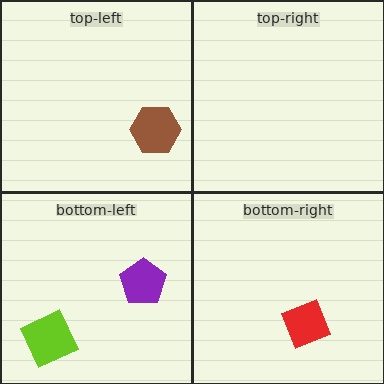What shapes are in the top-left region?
The brown hexagon.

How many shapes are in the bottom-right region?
1.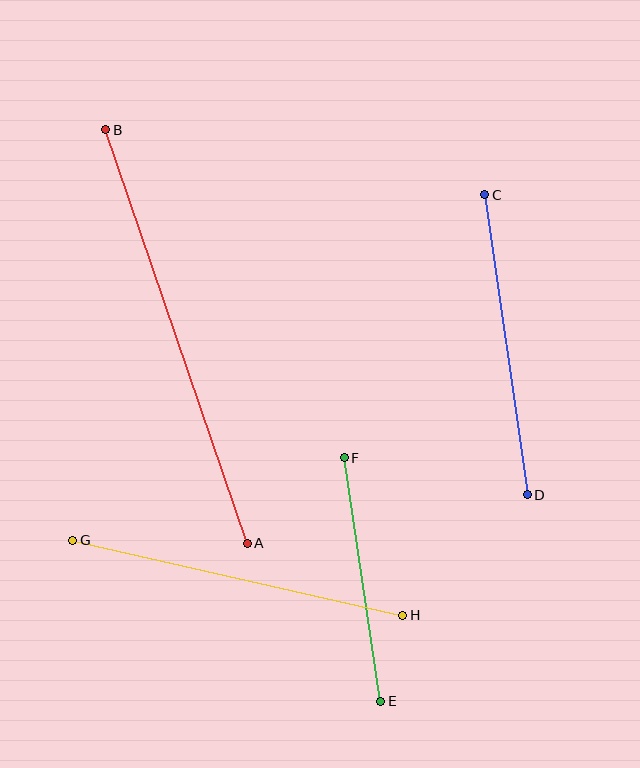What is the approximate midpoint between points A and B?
The midpoint is at approximately (177, 336) pixels.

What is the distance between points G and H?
The distance is approximately 338 pixels.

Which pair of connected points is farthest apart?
Points A and B are farthest apart.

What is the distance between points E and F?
The distance is approximately 246 pixels.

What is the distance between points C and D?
The distance is approximately 303 pixels.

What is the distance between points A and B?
The distance is approximately 437 pixels.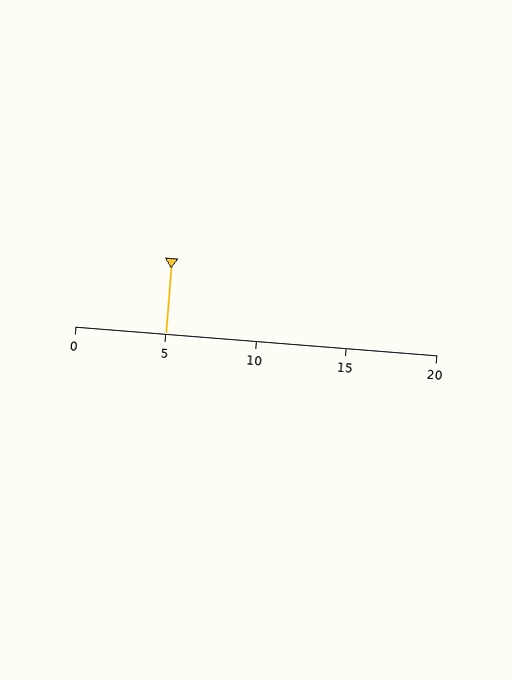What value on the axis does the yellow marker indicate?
The marker indicates approximately 5.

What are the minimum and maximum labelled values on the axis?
The axis runs from 0 to 20.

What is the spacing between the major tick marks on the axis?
The major ticks are spaced 5 apart.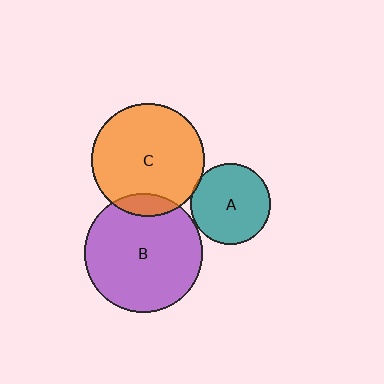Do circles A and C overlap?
Yes.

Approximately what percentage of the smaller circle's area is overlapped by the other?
Approximately 5%.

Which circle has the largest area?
Circle B (purple).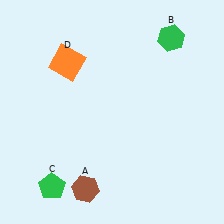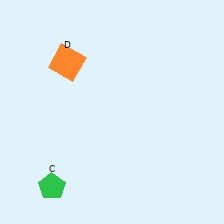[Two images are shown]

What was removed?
The brown hexagon (A), the green hexagon (B) were removed in Image 2.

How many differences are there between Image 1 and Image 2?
There are 2 differences between the two images.